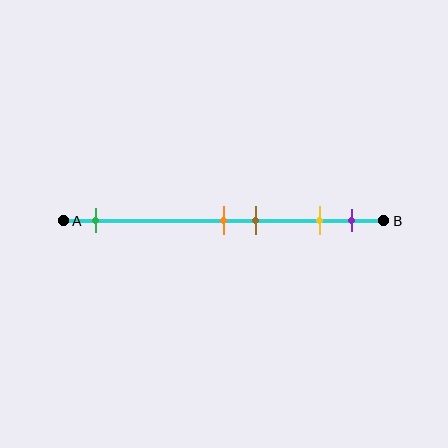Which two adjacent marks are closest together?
The orange and brown marks are the closest adjacent pair.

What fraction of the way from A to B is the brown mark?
The brown mark is approximately 60% (0.6) of the way from A to B.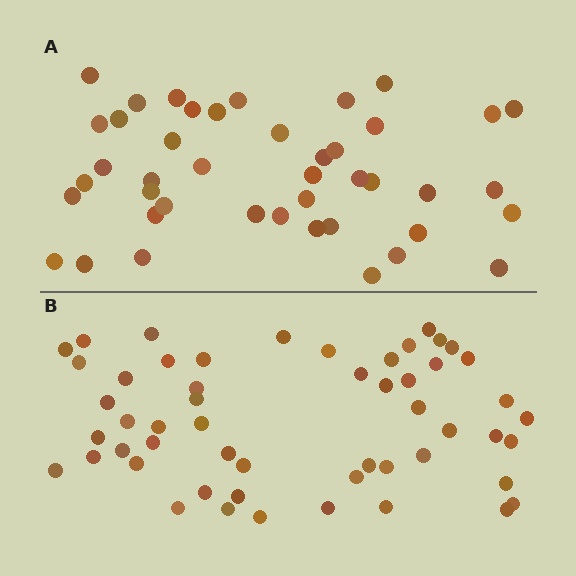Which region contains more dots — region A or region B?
Region B (the bottom region) has more dots.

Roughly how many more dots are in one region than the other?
Region B has roughly 10 or so more dots than region A.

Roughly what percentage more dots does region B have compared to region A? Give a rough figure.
About 25% more.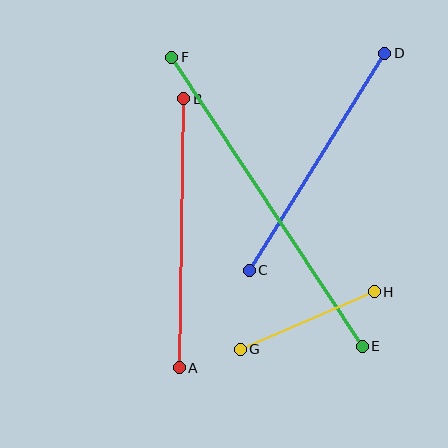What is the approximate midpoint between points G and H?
The midpoint is at approximately (307, 320) pixels.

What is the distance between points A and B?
The distance is approximately 269 pixels.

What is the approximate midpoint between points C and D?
The midpoint is at approximately (317, 162) pixels.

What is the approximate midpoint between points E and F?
The midpoint is at approximately (267, 202) pixels.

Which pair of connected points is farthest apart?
Points E and F are farthest apart.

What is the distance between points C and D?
The distance is approximately 256 pixels.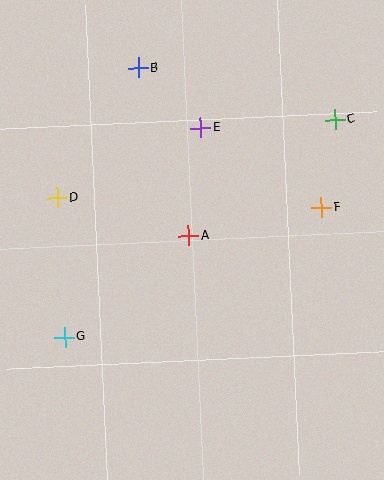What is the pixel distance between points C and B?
The distance between C and B is 203 pixels.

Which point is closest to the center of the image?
Point A at (189, 236) is closest to the center.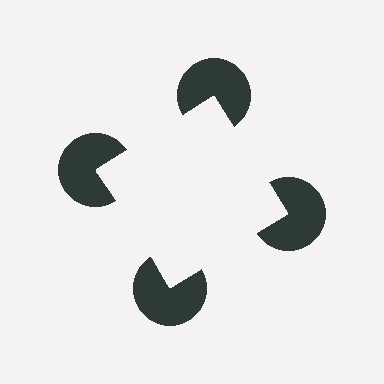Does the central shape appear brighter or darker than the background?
It typically appears slightly brighter than the background, even though no actual brightness change is drawn.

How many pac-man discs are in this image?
There are 4 — one at each vertex of the illusory square.